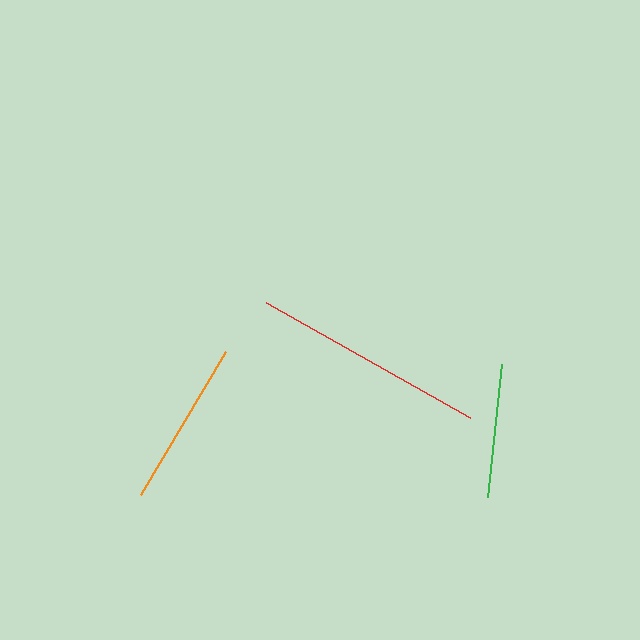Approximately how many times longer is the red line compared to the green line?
The red line is approximately 1.7 times the length of the green line.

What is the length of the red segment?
The red segment is approximately 234 pixels long.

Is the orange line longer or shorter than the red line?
The red line is longer than the orange line.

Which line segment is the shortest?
The green line is the shortest at approximately 134 pixels.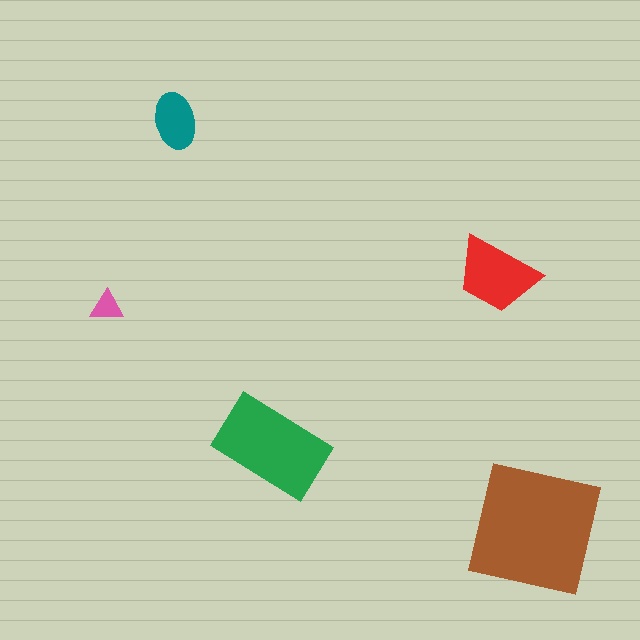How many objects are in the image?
There are 5 objects in the image.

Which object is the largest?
The brown square.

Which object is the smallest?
The pink triangle.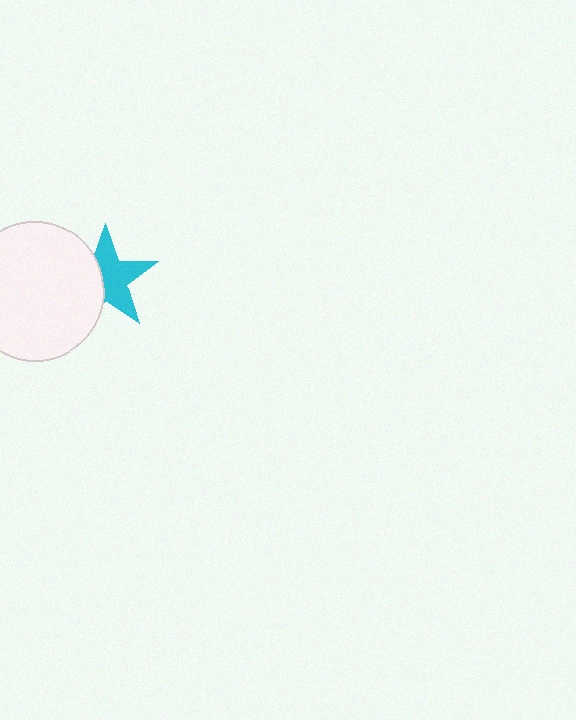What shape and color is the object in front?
The object in front is a white circle.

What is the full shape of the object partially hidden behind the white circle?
The partially hidden object is a cyan star.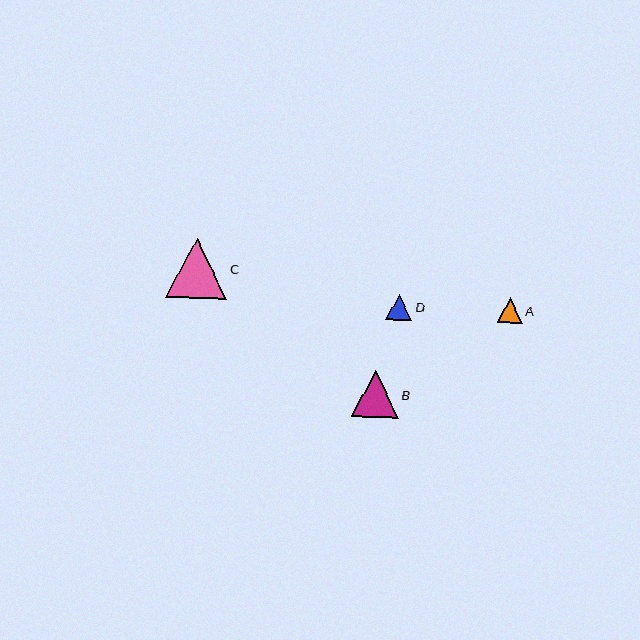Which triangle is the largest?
Triangle C is the largest with a size of approximately 60 pixels.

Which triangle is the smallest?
Triangle A is the smallest with a size of approximately 25 pixels.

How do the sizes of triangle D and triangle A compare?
Triangle D and triangle A are approximately the same size.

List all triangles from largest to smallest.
From largest to smallest: C, B, D, A.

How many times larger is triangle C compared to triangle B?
Triangle C is approximately 1.3 times the size of triangle B.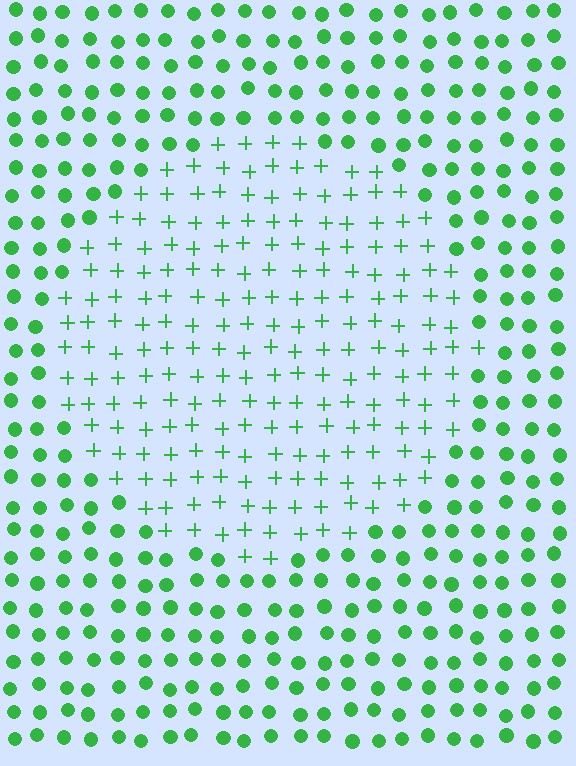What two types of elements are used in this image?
The image uses plus signs inside the circle region and circles outside it.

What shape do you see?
I see a circle.